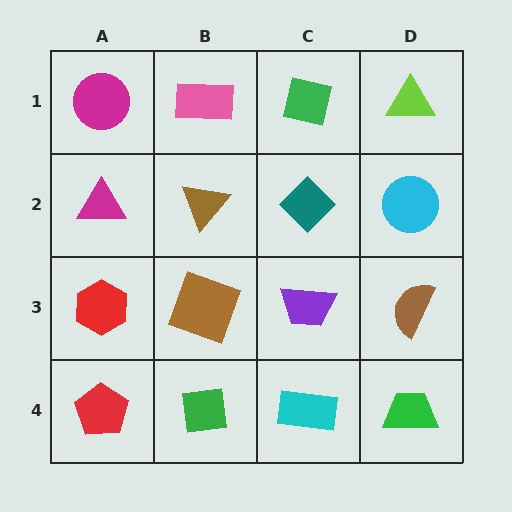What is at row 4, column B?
A green square.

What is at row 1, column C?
A green square.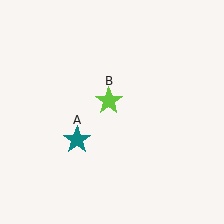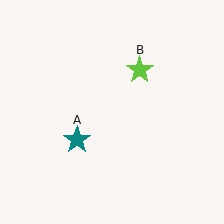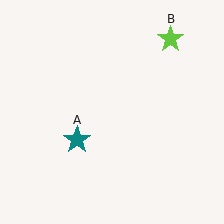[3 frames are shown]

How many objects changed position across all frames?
1 object changed position: lime star (object B).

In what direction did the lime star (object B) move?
The lime star (object B) moved up and to the right.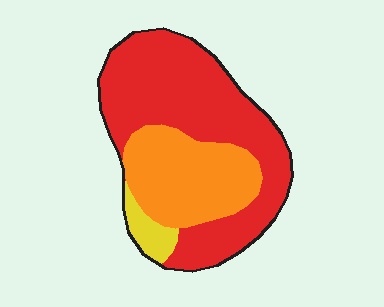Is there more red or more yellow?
Red.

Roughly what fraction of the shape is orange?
Orange takes up between a sixth and a third of the shape.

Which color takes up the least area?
Yellow, at roughly 5%.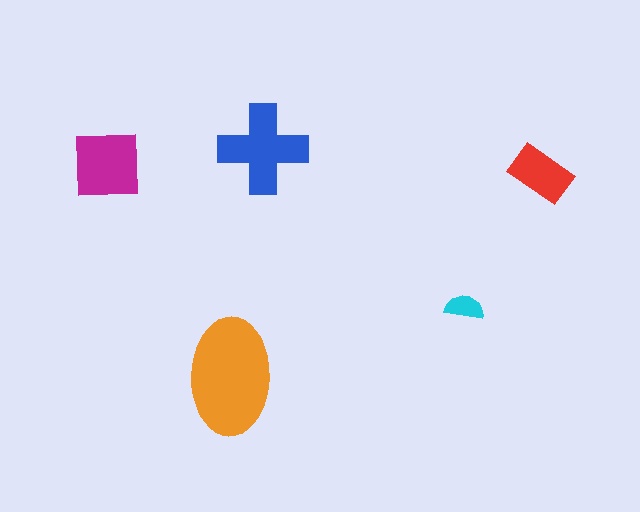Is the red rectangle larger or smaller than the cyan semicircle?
Larger.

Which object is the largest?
The orange ellipse.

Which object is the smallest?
The cyan semicircle.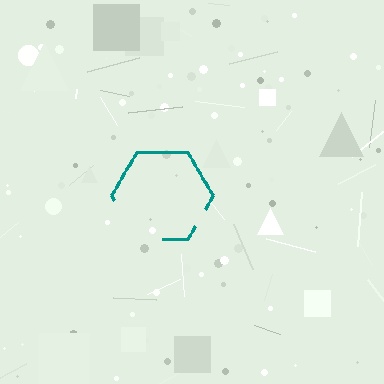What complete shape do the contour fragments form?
The contour fragments form a hexagon.